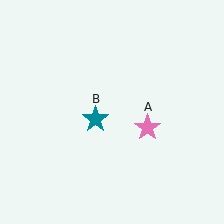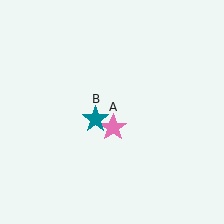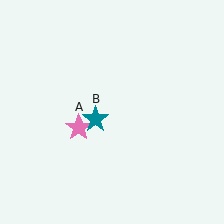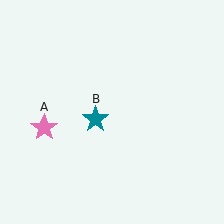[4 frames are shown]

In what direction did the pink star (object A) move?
The pink star (object A) moved left.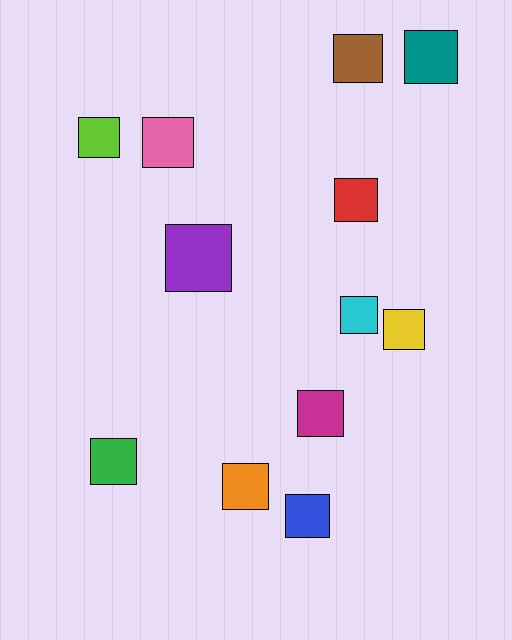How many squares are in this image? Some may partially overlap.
There are 12 squares.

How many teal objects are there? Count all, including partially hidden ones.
There is 1 teal object.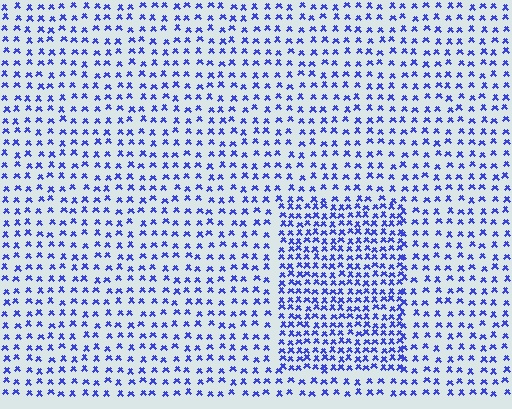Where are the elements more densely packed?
The elements are more densely packed inside the rectangle boundary.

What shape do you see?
I see a rectangle.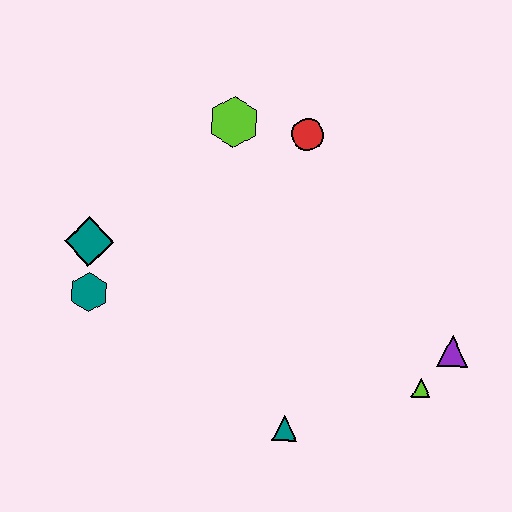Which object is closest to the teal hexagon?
The teal diamond is closest to the teal hexagon.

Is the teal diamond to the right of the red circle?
No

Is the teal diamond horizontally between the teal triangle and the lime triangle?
No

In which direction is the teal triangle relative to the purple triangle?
The teal triangle is to the left of the purple triangle.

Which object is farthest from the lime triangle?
The teal diamond is farthest from the lime triangle.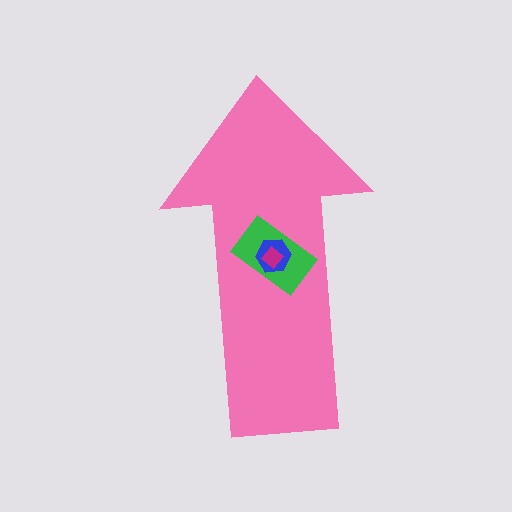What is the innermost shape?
The magenta diamond.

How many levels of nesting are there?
4.